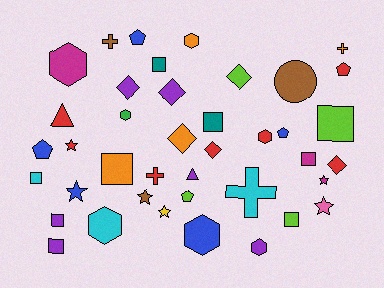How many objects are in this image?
There are 40 objects.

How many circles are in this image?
There is 1 circle.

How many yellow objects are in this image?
There is 1 yellow object.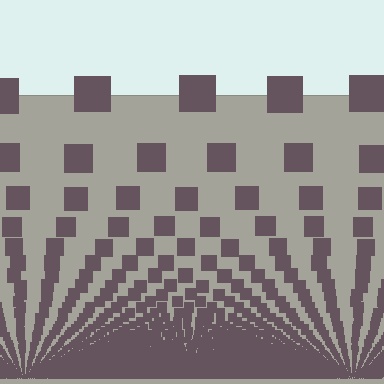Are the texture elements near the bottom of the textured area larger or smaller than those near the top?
Smaller. The gradient is inverted — elements near the bottom are smaller and denser.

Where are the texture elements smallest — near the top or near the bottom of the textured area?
Near the bottom.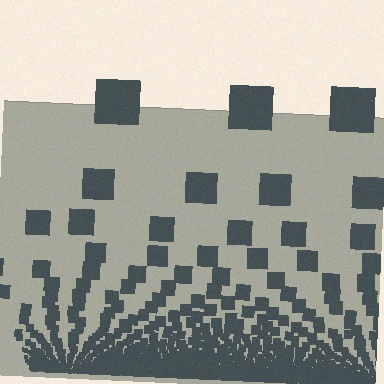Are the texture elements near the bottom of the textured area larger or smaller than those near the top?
Smaller. The gradient is inverted — elements near the bottom are smaller and denser.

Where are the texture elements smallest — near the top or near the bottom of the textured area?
Near the bottom.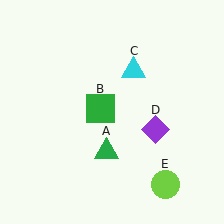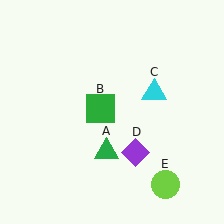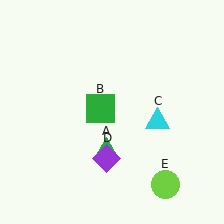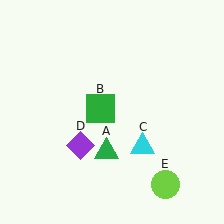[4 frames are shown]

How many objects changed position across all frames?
2 objects changed position: cyan triangle (object C), purple diamond (object D).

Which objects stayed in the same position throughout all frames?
Green triangle (object A) and green square (object B) and lime circle (object E) remained stationary.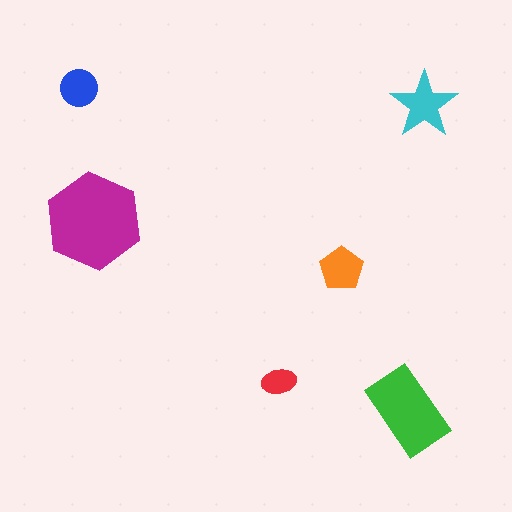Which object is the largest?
The magenta hexagon.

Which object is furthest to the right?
The cyan star is rightmost.